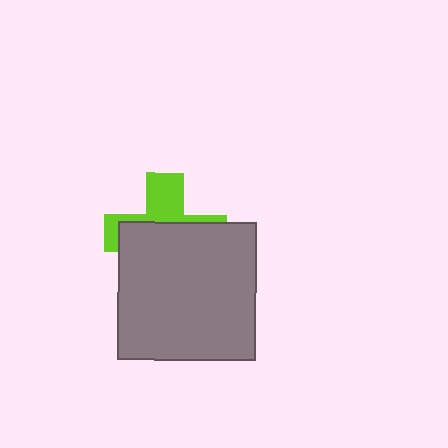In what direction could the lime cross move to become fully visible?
The lime cross could move up. That would shift it out from behind the gray square entirely.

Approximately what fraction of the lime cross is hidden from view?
Roughly 65% of the lime cross is hidden behind the gray square.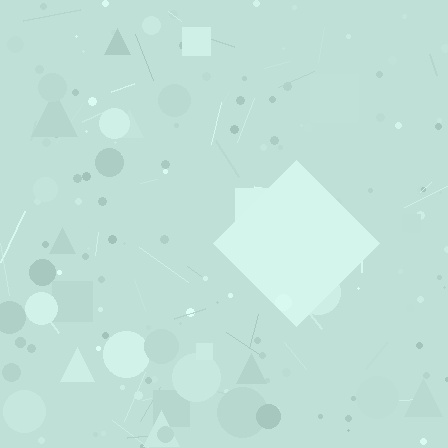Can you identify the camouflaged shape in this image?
The camouflaged shape is a diamond.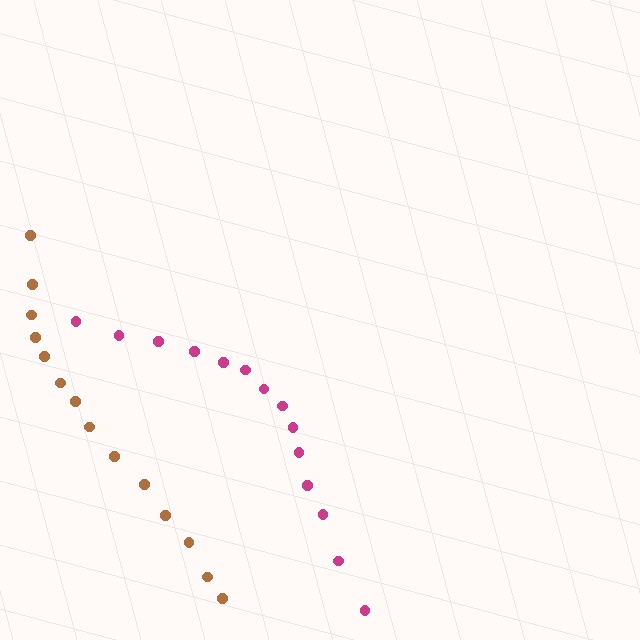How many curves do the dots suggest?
There are 2 distinct paths.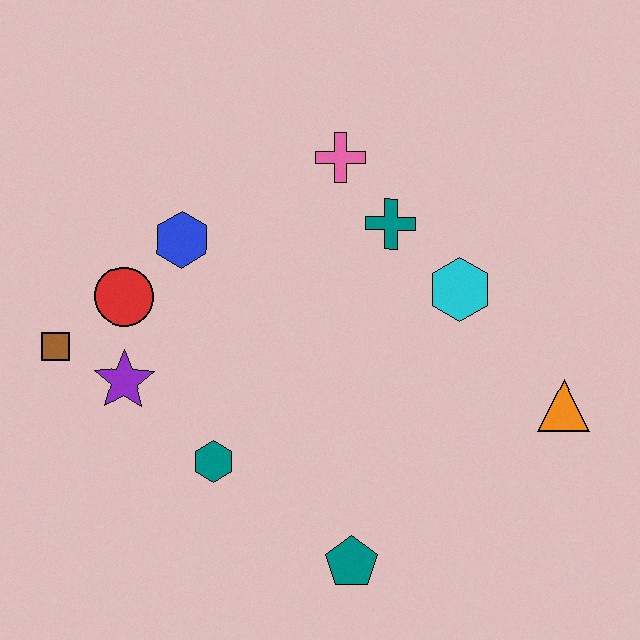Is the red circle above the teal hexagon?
Yes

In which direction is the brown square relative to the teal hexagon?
The brown square is to the left of the teal hexagon.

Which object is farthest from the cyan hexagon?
The brown square is farthest from the cyan hexagon.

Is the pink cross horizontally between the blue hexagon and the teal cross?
Yes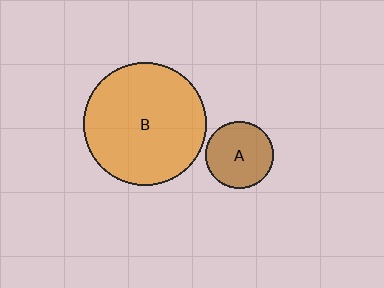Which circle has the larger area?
Circle B (orange).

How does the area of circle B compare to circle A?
Approximately 3.3 times.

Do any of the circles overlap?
No, none of the circles overlap.